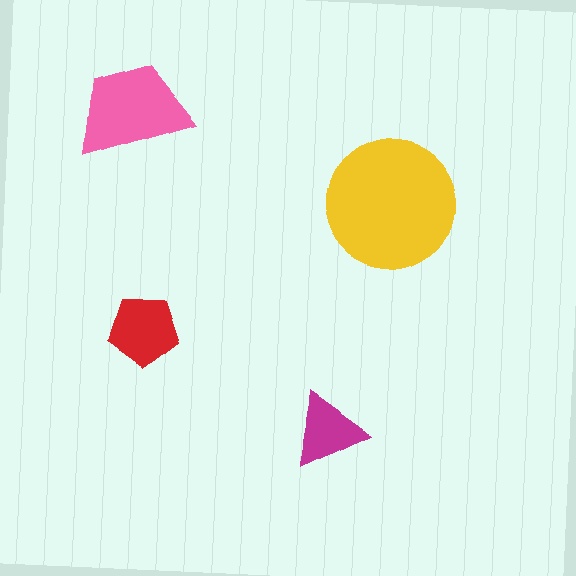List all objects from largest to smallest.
The yellow circle, the pink trapezoid, the red pentagon, the magenta triangle.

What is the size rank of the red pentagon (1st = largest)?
3rd.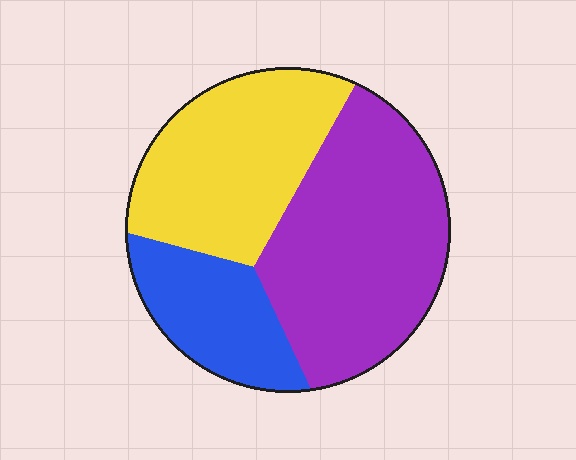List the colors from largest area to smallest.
From largest to smallest: purple, yellow, blue.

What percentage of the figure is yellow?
Yellow covers about 35% of the figure.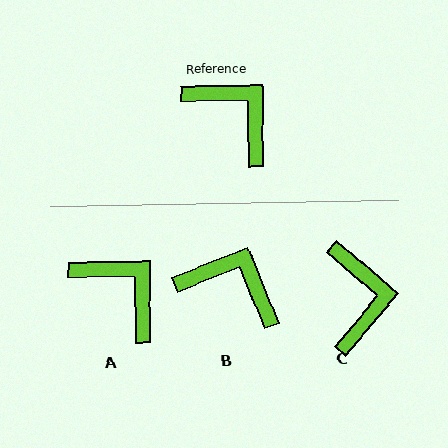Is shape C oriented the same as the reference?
No, it is off by about 41 degrees.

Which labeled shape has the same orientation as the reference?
A.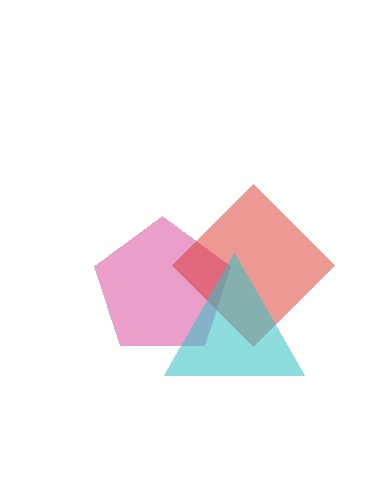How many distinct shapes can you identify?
There are 3 distinct shapes: a pink pentagon, a red diamond, a cyan triangle.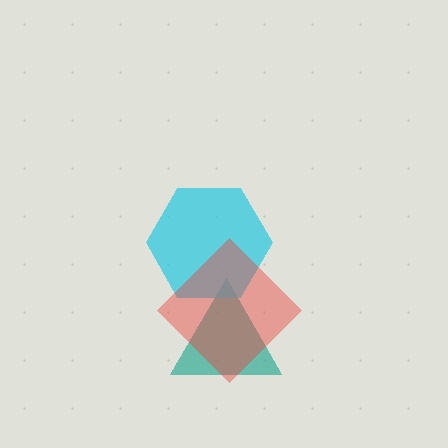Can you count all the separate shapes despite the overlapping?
Yes, there are 3 separate shapes.